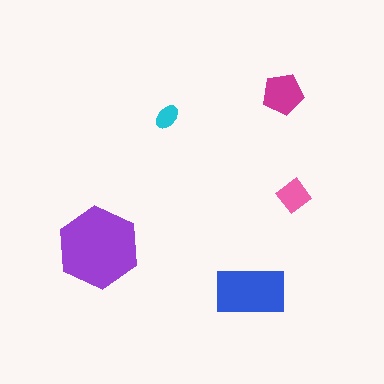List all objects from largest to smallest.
The purple hexagon, the blue rectangle, the magenta pentagon, the pink diamond, the cyan ellipse.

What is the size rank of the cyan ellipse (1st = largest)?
5th.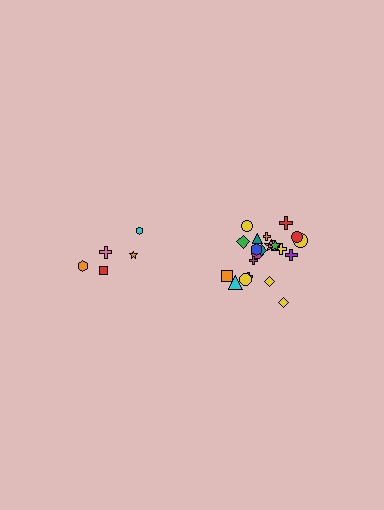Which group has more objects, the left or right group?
The right group.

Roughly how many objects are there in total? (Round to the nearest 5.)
Roughly 25 objects in total.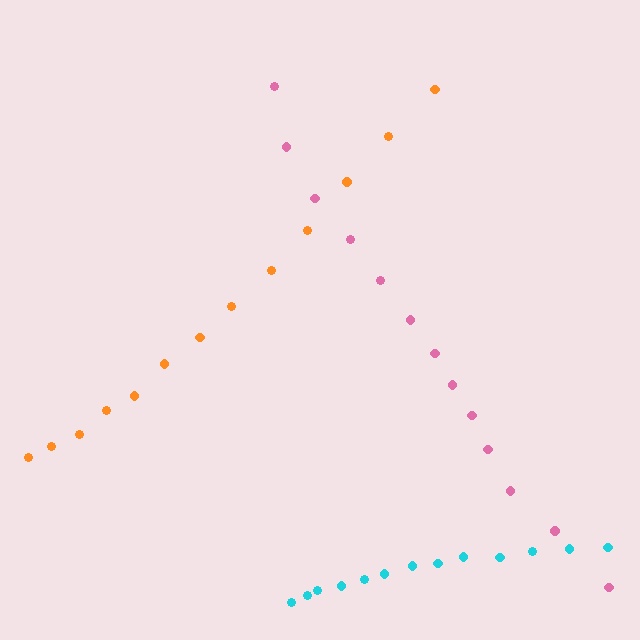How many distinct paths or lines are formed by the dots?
There are 3 distinct paths.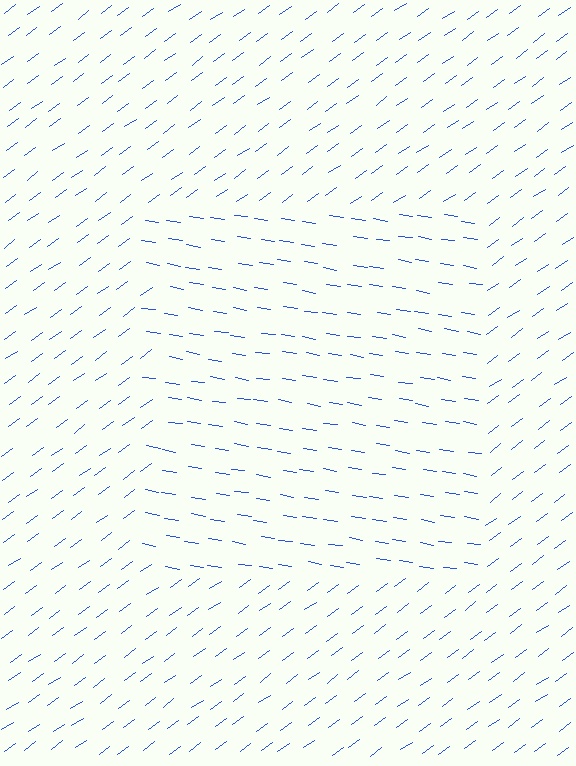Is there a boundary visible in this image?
Yes, there is a texture boundary formed by a change in line orientation.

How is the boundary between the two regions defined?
The boundary is defined purely by a change in line orientation (approximately 45 degrees difference). All lines are the same color and thickness.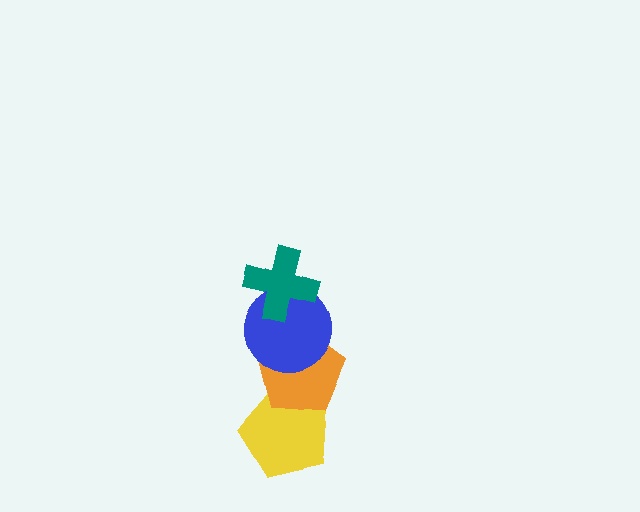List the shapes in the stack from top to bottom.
From top to bottom: the teal cross, the blue circle, the orange pentagon, the yellow pentagon.